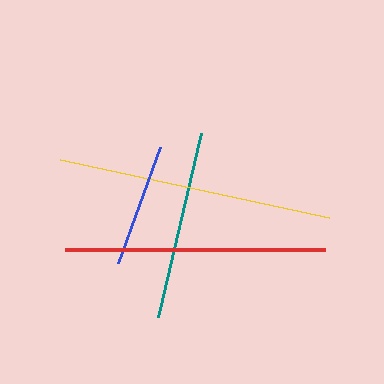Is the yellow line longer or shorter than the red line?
The yellow line is longer than the red line.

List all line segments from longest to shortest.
From longest to shortest: yellow, red, teal, blue.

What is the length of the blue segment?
The blue segment is approximately 123 pixels long.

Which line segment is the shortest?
The blue line is the shortest at approximately 123 pixels.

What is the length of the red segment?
The red segment is approximately 260 pixels long.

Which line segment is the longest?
The yellow line is the longest at approximately 275 pixels.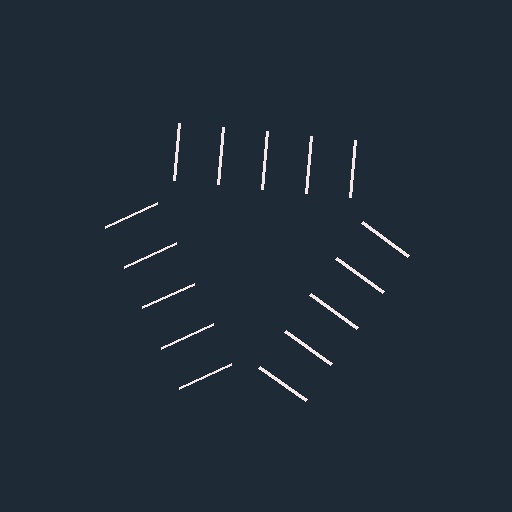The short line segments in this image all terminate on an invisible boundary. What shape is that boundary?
An illusory triangle — the line segments terminate on its edges but no continuous stroke is drawn.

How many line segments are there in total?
15 — 5 along each of the 3 edges.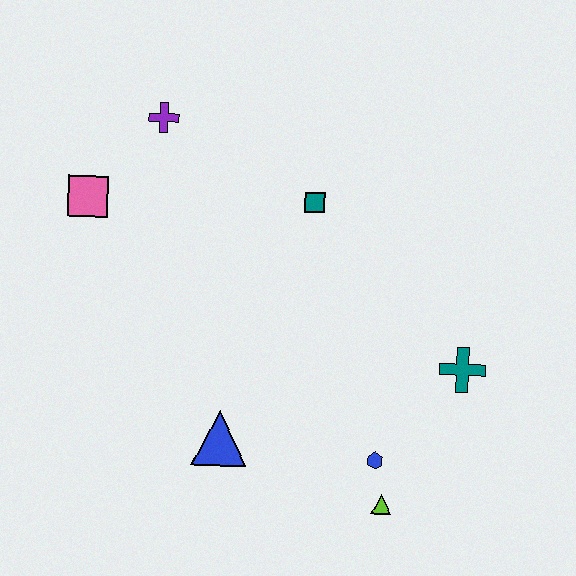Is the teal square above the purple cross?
No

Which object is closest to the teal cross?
The blue hexagon is closest to the teal cross.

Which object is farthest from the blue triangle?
The purple cross is farthest from the blue triangle.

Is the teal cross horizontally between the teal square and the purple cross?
No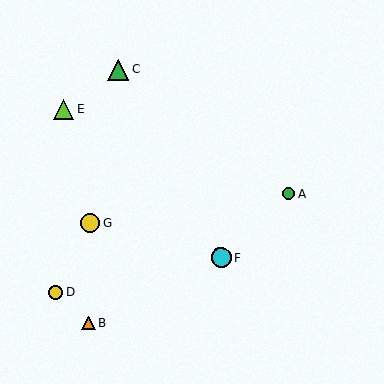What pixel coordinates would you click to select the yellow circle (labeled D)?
Click at (56, 292) to select the yellow circle D.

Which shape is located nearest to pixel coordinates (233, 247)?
The cyan circle (labeled F) at (221, 257) is nearest to that location.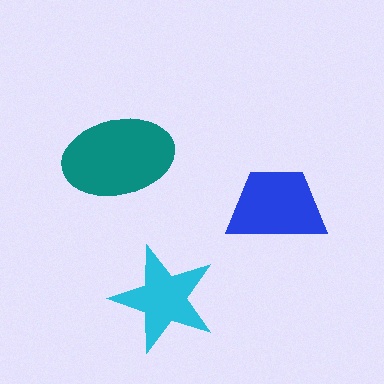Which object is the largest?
The teal ellipse.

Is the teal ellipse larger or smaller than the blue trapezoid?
Larger.